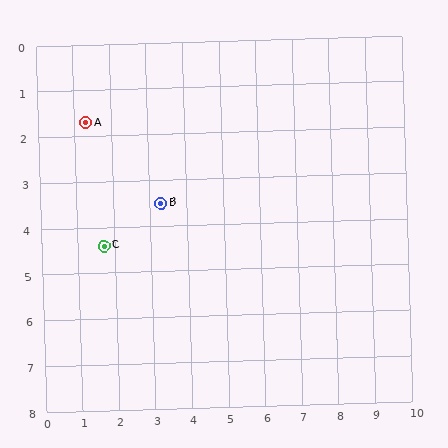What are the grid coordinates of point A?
Point A is at approximately (1.3, 1.7).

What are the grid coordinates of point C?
Point C is at approximately (1.7, 4.4).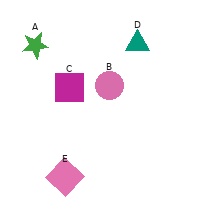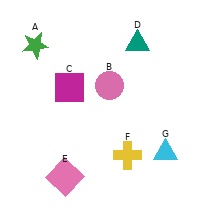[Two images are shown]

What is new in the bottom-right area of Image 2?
A yellow cross (F) was added in the bottom-right area of Image 2.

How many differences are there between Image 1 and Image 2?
There are 2 differences between the two images.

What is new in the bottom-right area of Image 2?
A cyan triangle (G) was added in the bottom-right area of Image 2.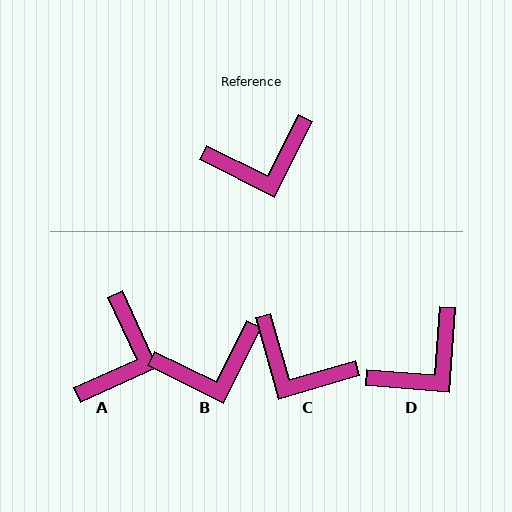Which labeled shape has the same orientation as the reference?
B.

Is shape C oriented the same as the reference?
No, it is off by about 47 degrees.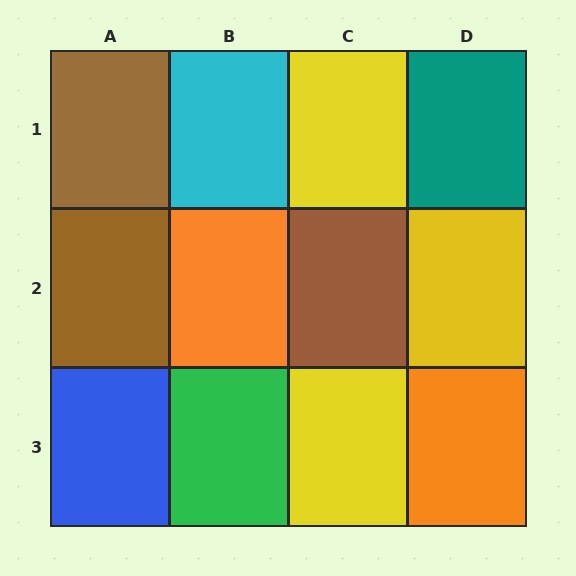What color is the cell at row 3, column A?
Blue.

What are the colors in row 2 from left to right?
Brown, orange, brown, yellow.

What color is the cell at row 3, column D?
Orange.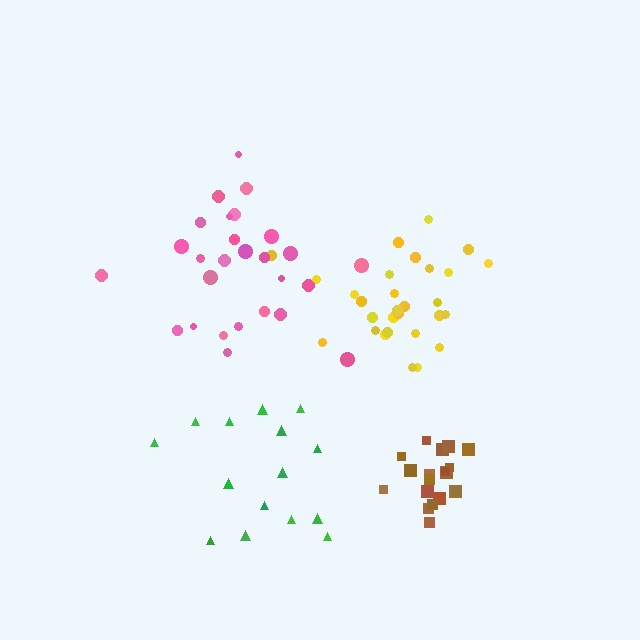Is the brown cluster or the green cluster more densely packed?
Brown.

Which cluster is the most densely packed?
Brown.